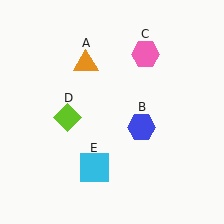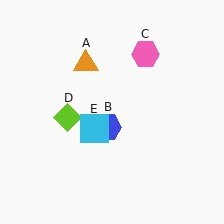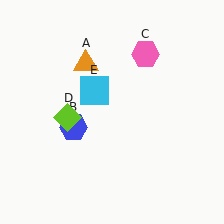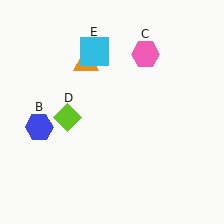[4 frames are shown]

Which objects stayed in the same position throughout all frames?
Orange triangle (object A) and pink hexagon (object C) and lime diamond (object D) remained stationary.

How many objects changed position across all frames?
2 objects changed position: blue hexagon (object B), cyan square (object E).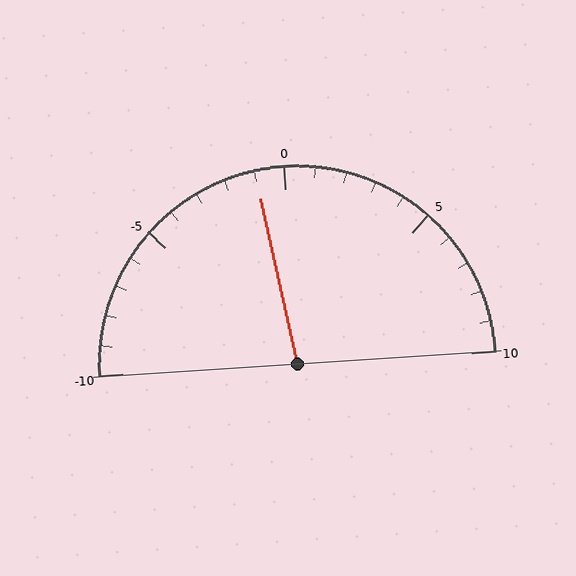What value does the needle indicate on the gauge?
The needle indicates approximately -1.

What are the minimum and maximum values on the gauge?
The gauge ranges from -10 to 10.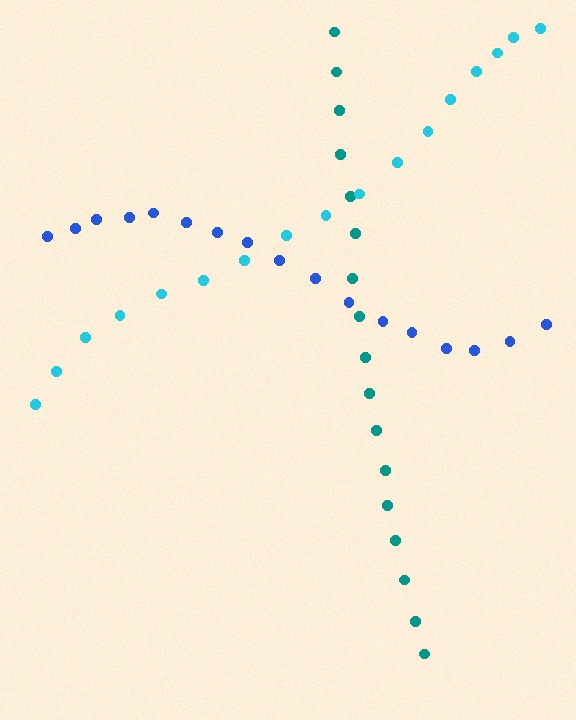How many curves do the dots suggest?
There are 3 distinct paths.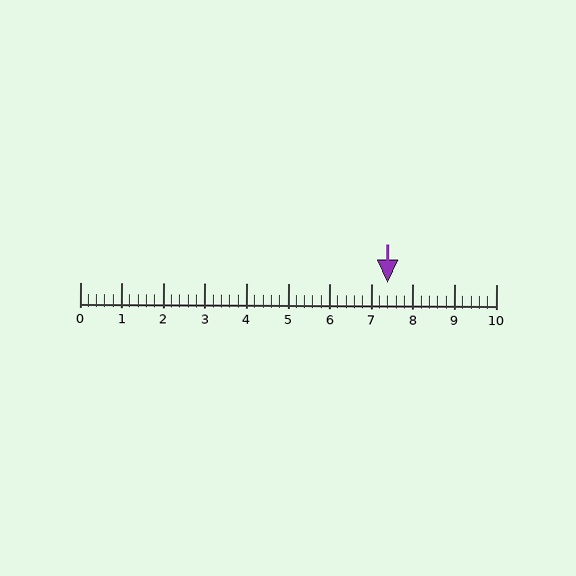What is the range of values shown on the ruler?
The ruler shows values from 0 to 10.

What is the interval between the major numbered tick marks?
The major tick marks are spaced 1 units apart.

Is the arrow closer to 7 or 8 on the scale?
The arrow is closer to 7.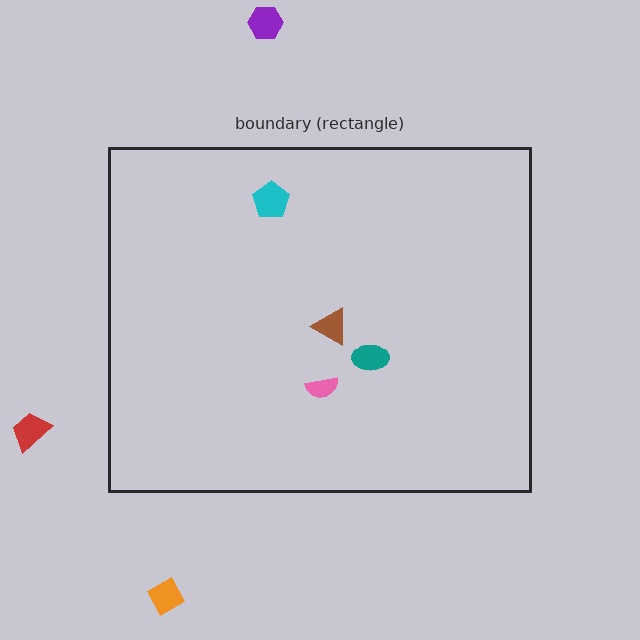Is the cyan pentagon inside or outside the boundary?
Inside.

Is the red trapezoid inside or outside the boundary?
Outside.